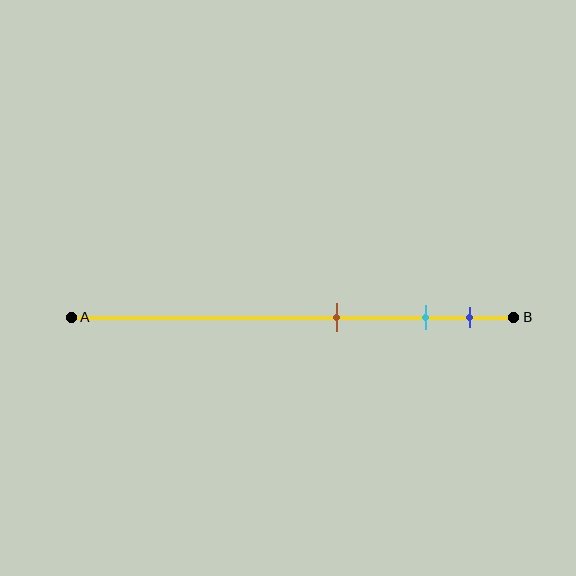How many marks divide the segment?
There are 3 marks dividing the segment.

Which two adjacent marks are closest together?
The cyan and blue marks are the closest adjacent pair.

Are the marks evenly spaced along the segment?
No, the marks are not evenly spaced.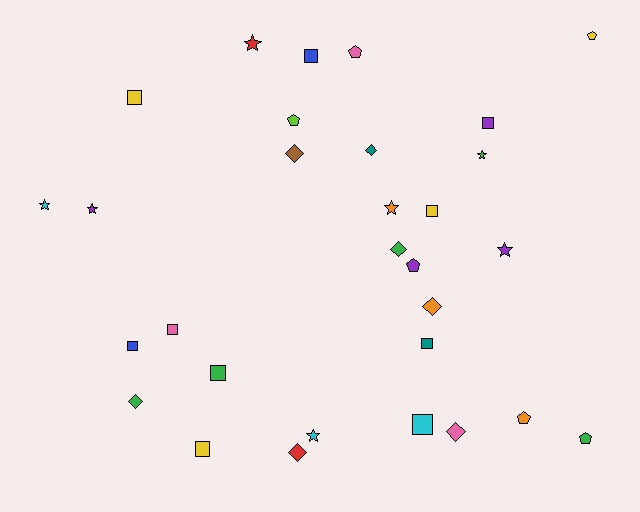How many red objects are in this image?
There are 2 red objects.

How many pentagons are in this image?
There are 6 pentagons.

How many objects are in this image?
There are 30 objects.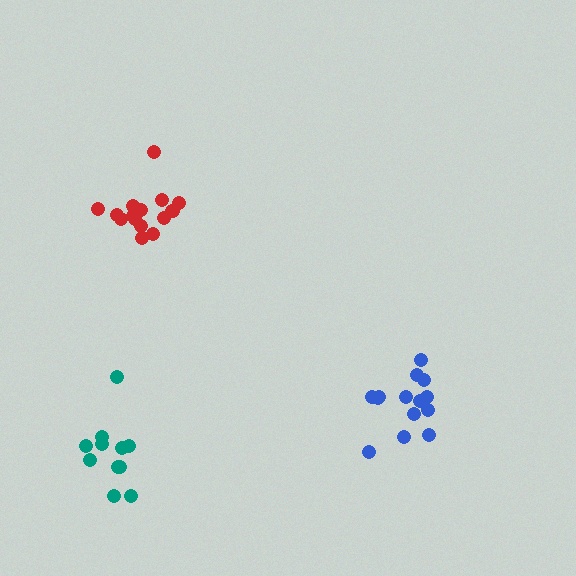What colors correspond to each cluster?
The clusters are colored: teal, blue, red.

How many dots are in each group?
Group 1: 11 dots, Group 2: 14 dots, Group 3: 15 dots (40 total).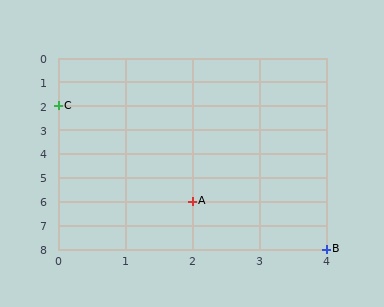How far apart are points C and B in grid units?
Points C and B are 4 columns and 6 rows apart (about 7.2 grid units diagonally).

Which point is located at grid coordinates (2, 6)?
Point A is at (2, 6).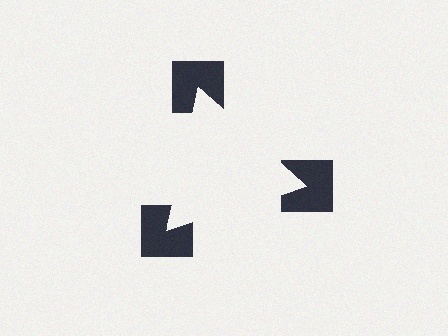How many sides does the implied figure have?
3 sides.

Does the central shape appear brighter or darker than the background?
It typically appears slightly brighter than the background, even though no actual brightness change is drawn.